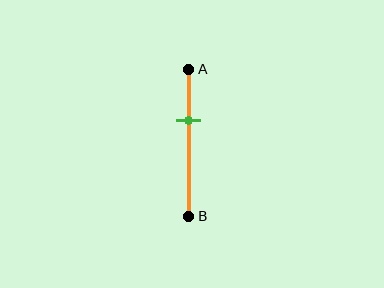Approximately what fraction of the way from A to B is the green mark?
The green mark is approximately 35% of the way from A to B.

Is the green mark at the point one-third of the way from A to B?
Yes, the mark is approximately at the one-third point.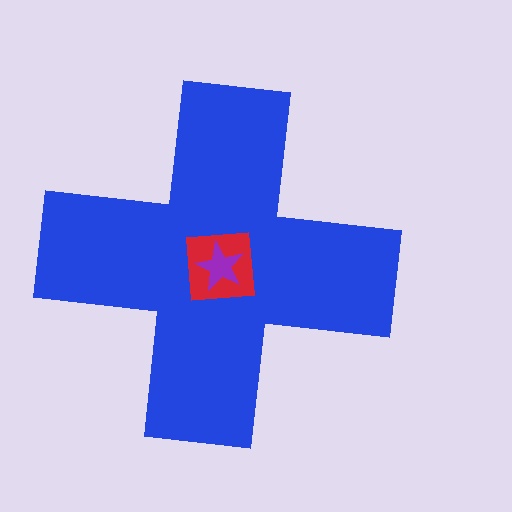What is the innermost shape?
The purple star.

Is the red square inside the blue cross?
Yes.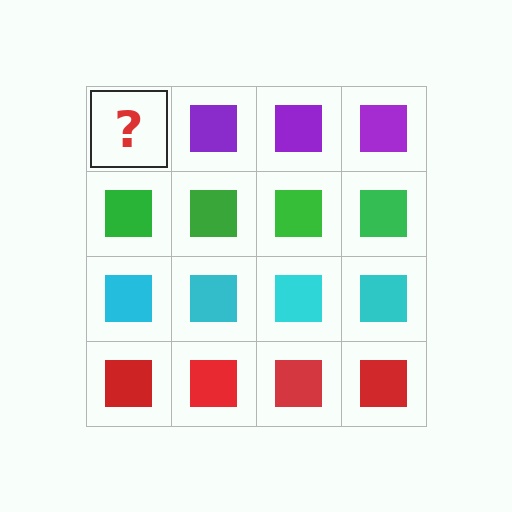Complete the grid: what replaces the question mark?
The question mark should be replaced with a purple square.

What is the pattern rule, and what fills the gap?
The rule is that each row has a consistent color. The gap should be filled with a purple square.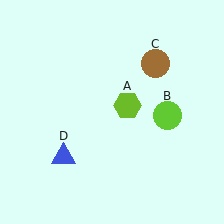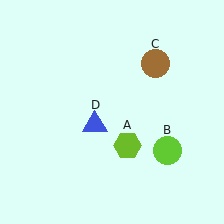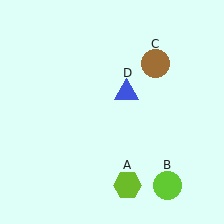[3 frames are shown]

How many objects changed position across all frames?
3 objects changed position: lime hexagon (object A), lime circle (object B), blue triangle (object D).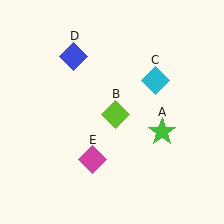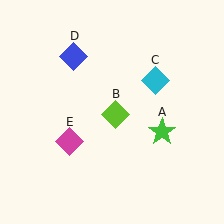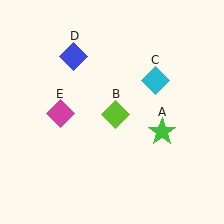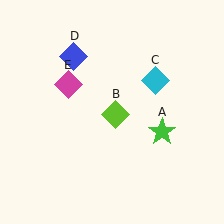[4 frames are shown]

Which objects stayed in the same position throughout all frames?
Green star (object A) and lime diamond (object B) and cyan diamond (object C) and blue diamond (object D) remained stationary.